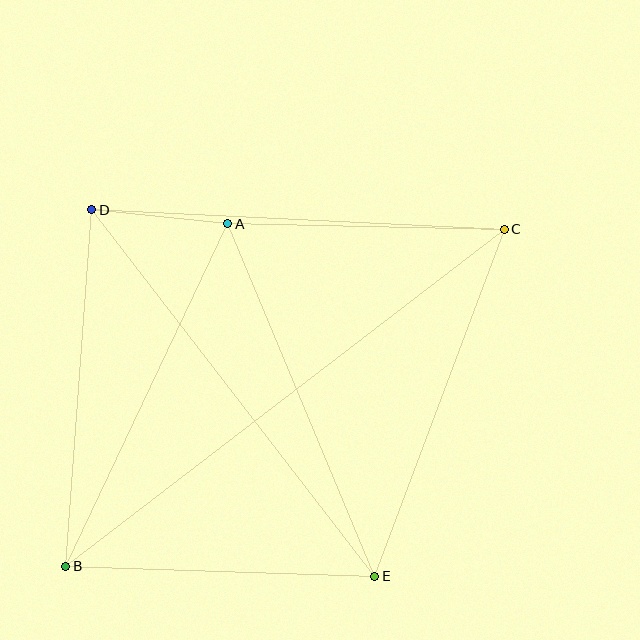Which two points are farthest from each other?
Points B and C are farthest from each other.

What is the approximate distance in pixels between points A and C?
The distance between A and C is approximately 277 pixels.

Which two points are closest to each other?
Points A and D are closest to each other.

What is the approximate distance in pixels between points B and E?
The distance between B and E is approximately 309 pixels.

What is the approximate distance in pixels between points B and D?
The distance between B and D is approximately 358 pixels.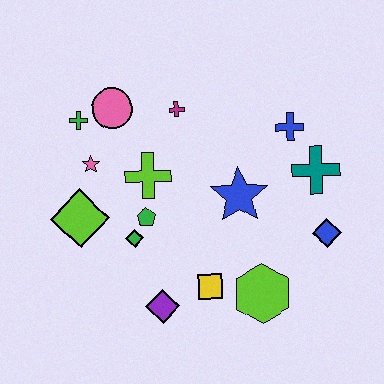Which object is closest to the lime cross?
The green pentagon is closest to the lime cross.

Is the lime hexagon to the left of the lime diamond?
No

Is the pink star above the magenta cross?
No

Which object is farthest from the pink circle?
The blue diamond is farthest from the pink circle.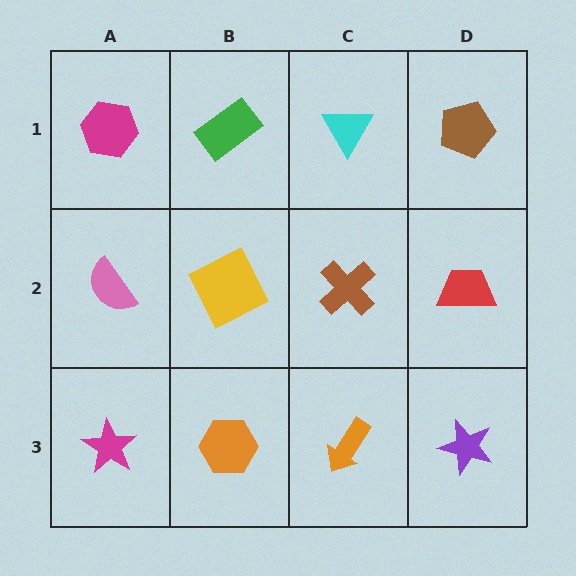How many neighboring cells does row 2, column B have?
4.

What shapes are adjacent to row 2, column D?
A brown pentagon (row 1, column D), a purple star (row 3, column D), a brown cross (row 2, column C).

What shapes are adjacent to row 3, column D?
A red trapezoid (row 2, column D), an orange arrow (row 3, column C).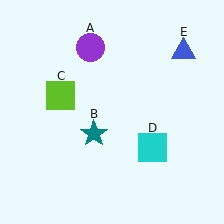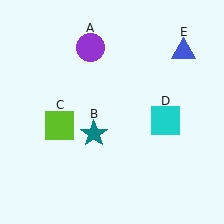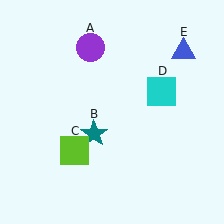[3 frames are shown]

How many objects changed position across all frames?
2 objects changed position: lime square (object C), cyan square (object D).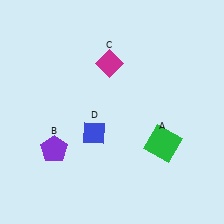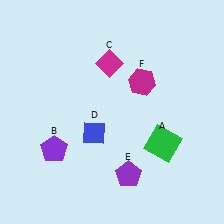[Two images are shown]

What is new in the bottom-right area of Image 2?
A purple pentagon (E) was added in the bottom-right area of Image 2.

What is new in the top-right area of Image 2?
A magenta hexagon (F) was added in the top-right area of Image 2.